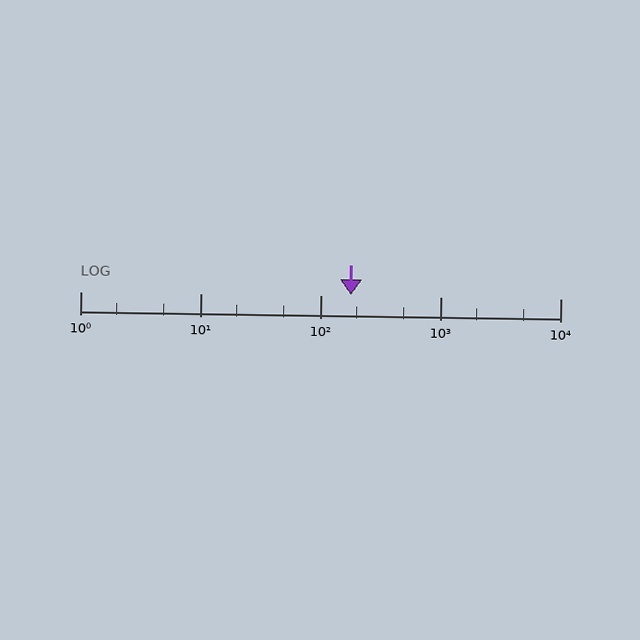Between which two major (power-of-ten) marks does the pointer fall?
The pointer is between 100 and 1000.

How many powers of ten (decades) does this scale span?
The scale spans 4 decades, from 1 to 10000.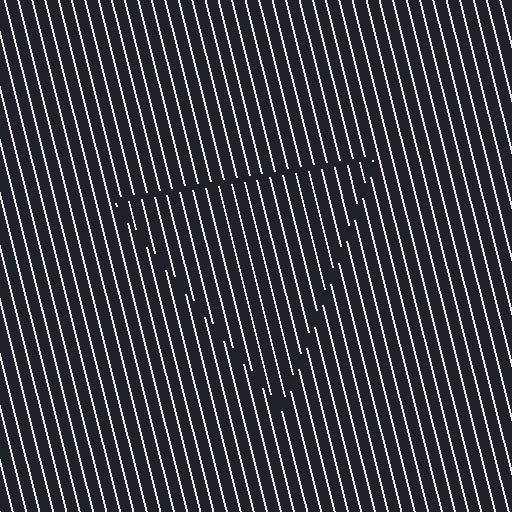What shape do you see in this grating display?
An illusory triangle. The interior of the shape contains the same grating, shifted by half a period — the contour is defined by the phase discontinuity where line-ends from the inner and outer gratings abut.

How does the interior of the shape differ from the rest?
The interior of the shape contains the same grating, shifted by half a period — the contour is defined by the phase discontinuity where line-ends from the inner and outer gratings abut.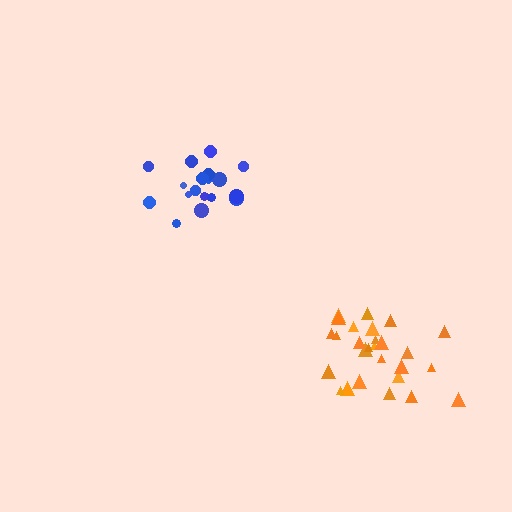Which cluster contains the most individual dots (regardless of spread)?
Orange (27).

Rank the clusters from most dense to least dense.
orange, blue.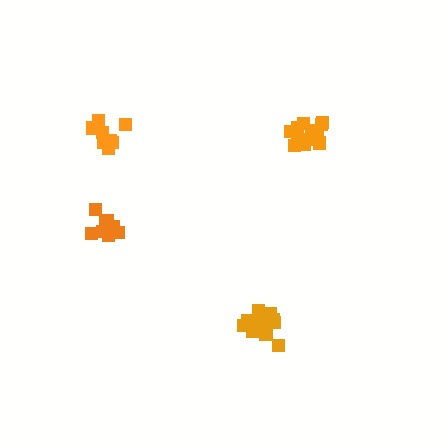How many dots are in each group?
Group 1: 13 dots, Group 2: 9 dots, Group 3: 15 dots, Group 4: 9 dots (46 total).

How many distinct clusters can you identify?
There are 4 distinct clusters.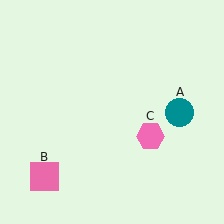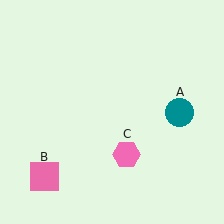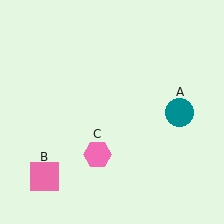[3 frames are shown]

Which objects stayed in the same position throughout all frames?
Teal circle (object A) and pink square (object B) remained stationary.